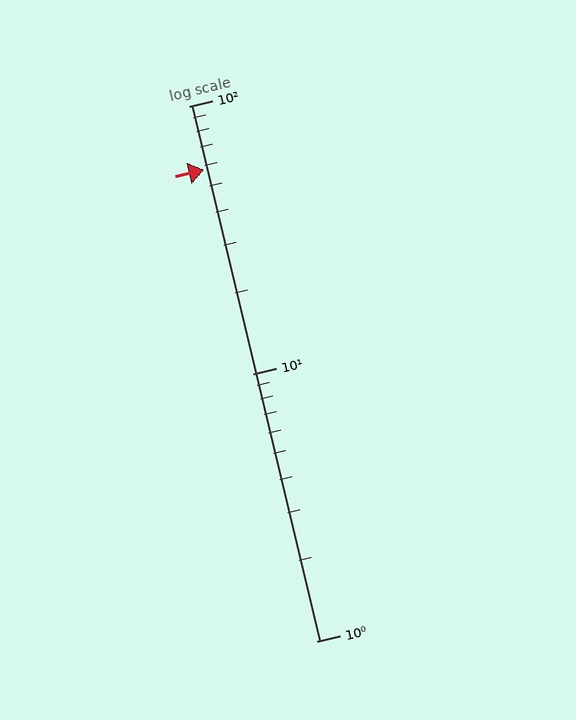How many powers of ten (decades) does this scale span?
The scale spans 2 decades, from 1 to 100.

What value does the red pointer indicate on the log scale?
The pointer indicates approximately 58.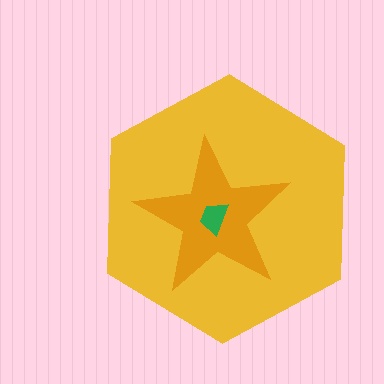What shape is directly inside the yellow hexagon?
The orange star.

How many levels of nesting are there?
3.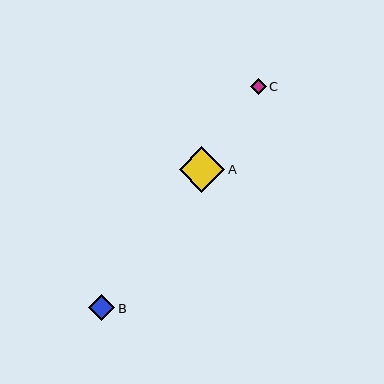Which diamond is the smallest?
Diamond C is the smallest with a size of approximately 16 pixels.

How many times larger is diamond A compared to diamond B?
Diamond A is approximately 1.7 times the size of diamond B.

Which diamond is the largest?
Diamond A is the largest with a size of approximately 46 pixels.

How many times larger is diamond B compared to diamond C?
Diamond B is approximately 1.6 times the size of diamond C.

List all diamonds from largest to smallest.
From largest to smallest: A, B, C.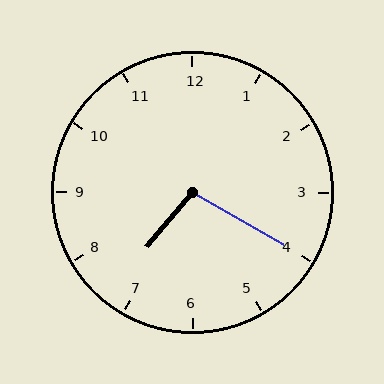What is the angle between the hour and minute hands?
Approximately 100 degrees.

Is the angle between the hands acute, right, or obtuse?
It is obtuse.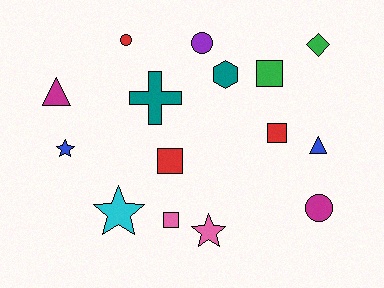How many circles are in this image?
There are 3 circles.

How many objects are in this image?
There are 15 objects.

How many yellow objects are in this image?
There are no yellow objects.